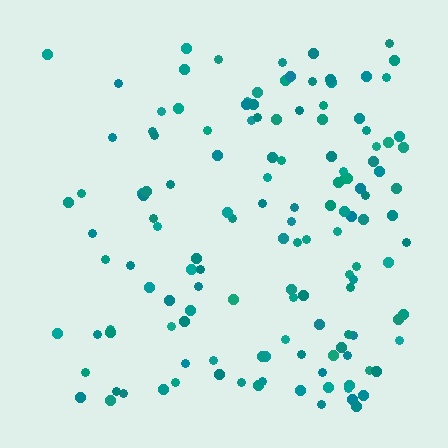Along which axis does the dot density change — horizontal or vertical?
Horizontal.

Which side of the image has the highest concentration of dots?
The right.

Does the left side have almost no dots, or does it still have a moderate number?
Still a moderate number, just noticeably fewer than the right.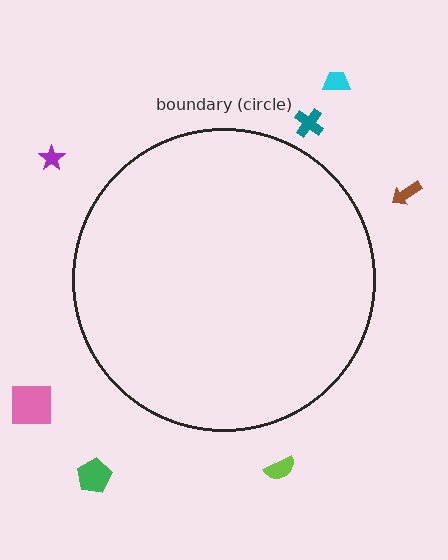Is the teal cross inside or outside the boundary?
Outside.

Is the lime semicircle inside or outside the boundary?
Outside.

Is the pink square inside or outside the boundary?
Outside.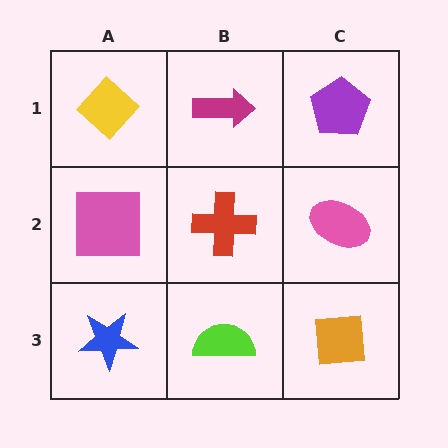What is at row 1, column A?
A yellow diamond.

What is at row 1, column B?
A magenta arrow.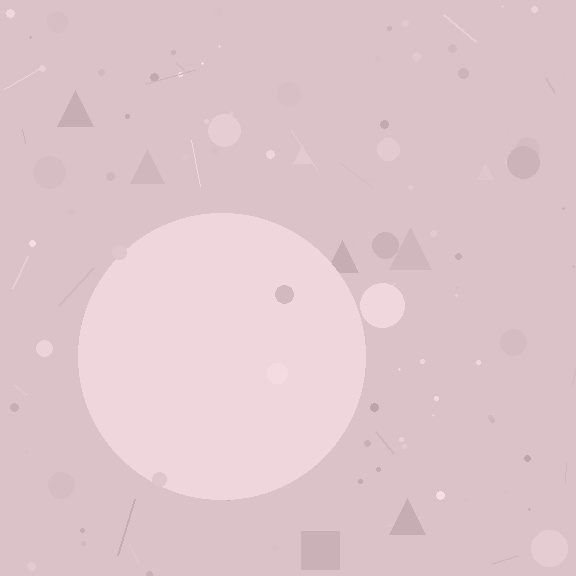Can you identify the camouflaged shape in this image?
The camouflaged shape is a circle.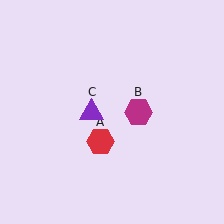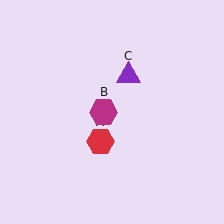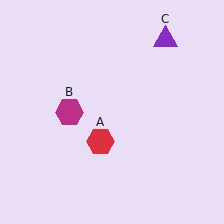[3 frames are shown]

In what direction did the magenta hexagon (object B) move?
The magenta hexagon (object B) moved left.